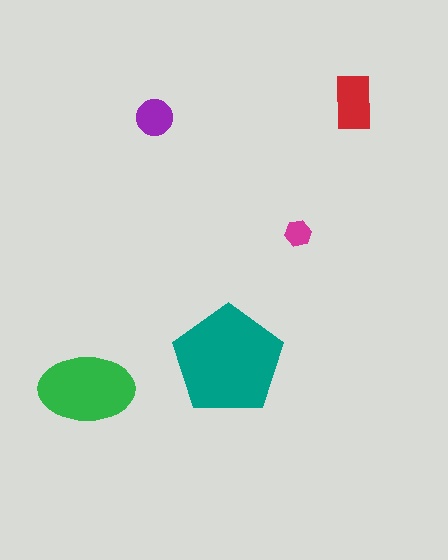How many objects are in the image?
There are 5 objects in the image.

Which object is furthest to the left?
The green ellipse is leftmost.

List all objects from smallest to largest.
The magenta hexagon, the purple circle, the red rectangle, the green ellipse, the teal pentagon.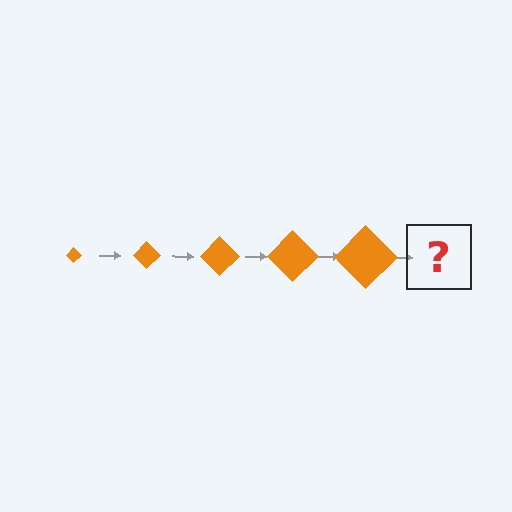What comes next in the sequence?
The next element should be an orange diamond, larger than the previous one.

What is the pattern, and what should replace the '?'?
The pattern is that the diamond gets progressively larger each step. The '?' should be an orange diamond, larger than the previous one.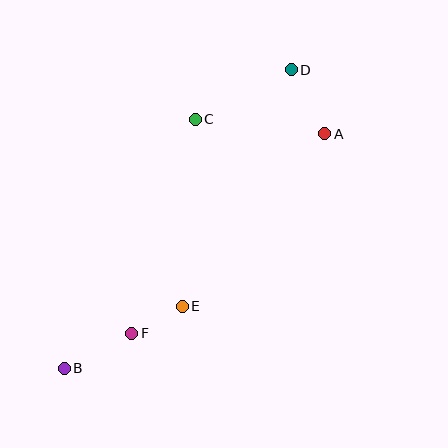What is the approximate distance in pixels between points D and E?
The distance between D and E is approximately 261 pixels.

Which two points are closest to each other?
Points E and F are closest to each other.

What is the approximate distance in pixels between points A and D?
The distance between A and D is approximately 72 pixels.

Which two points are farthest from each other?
Points B and D are farthest from each other.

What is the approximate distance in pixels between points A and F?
The distance between A and F is approximately 277 pixels.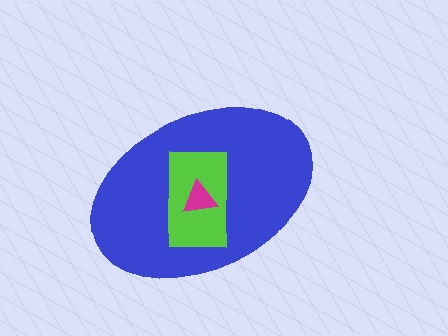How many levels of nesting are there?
3.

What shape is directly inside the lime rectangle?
The magenta triangle.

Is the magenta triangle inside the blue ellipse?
Yes.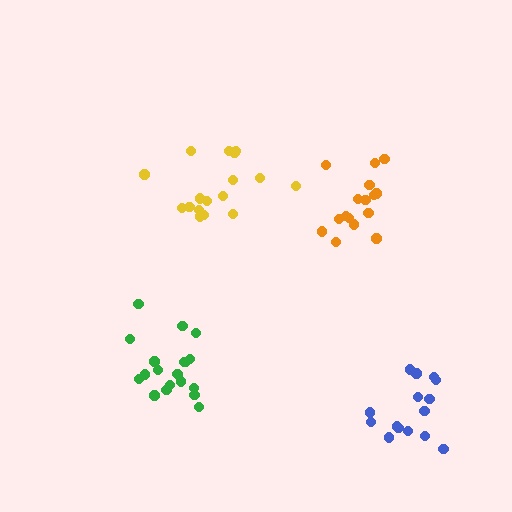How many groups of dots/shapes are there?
There are 4 groups.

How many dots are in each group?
Group 1: 19 dots, Group 2: 17 dots, Group 3: 16 dots, Group 4: 15 dots (67 total).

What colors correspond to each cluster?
The clusters are colored: green, yellow, orange, blue.